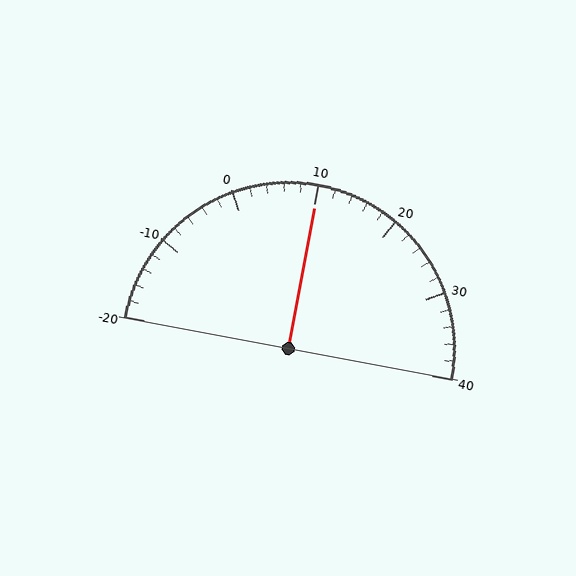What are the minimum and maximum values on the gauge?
The gauge ranges from -20 to 40.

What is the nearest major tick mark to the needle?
The nearest major tick mark is 10.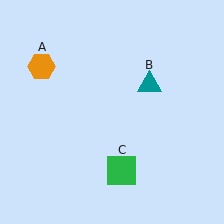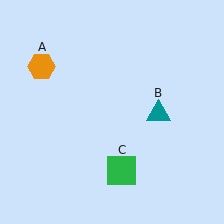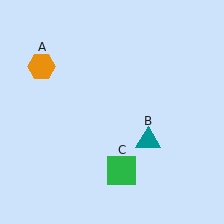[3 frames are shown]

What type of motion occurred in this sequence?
The teal triangle (object B) rotated clockwise around the center of the scene.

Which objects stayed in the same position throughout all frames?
Orange hexagon (object A) and green square (object C) remained stationary.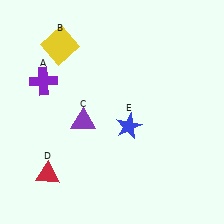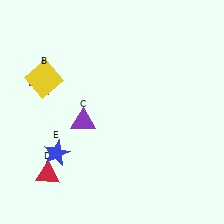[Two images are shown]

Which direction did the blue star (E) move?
The blue star (E) moved left.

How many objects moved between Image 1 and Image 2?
2 objects moved between the two images.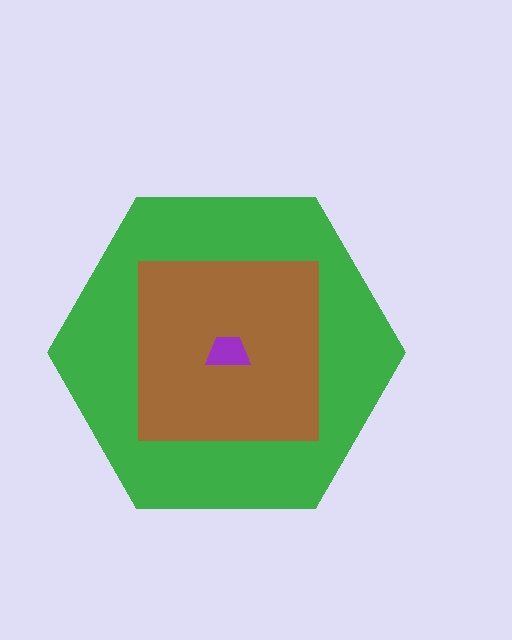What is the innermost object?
The purple trapezoid.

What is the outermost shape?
The green hexagon.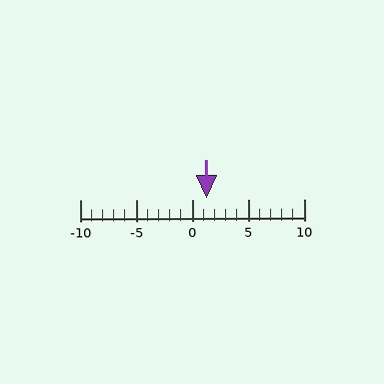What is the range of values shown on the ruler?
The ruler shows values from -10 to 10.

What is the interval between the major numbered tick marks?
The major tick marks are spaced 5 units apart.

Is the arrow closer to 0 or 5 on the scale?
The arrow is closer to 0.